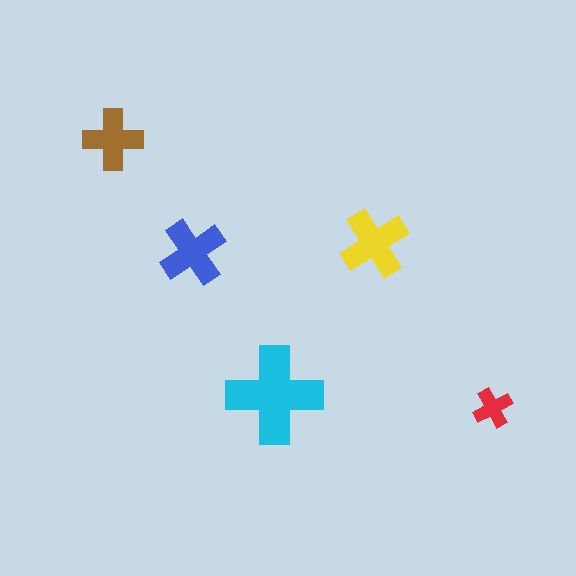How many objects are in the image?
There are 5 objects in the image.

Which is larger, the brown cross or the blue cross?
The blue one.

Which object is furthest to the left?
The brown cross is leftmost.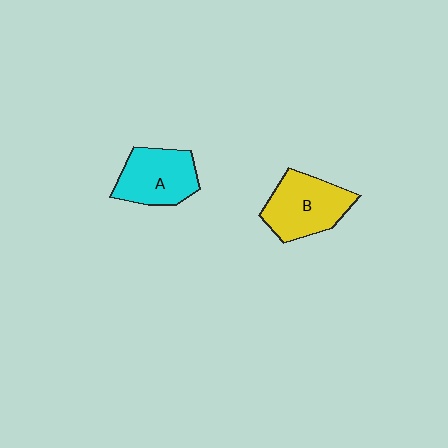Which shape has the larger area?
Shape B (yellow).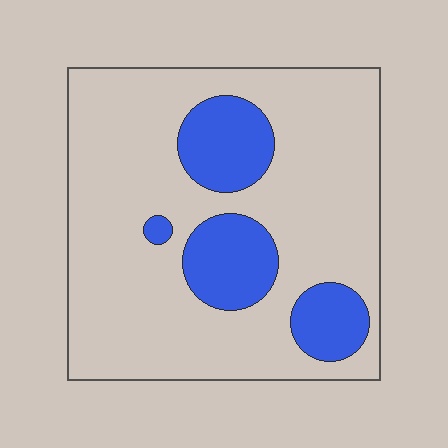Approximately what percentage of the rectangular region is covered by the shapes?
Approximately 20%.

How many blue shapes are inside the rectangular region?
4.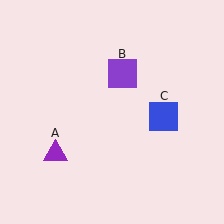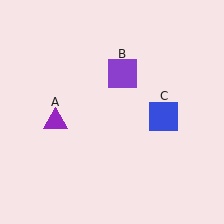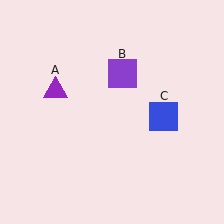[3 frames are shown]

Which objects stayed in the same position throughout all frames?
Purple square (object B) and blue square (object C) remained stationary.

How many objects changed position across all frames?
1 object changed position: purple triangle (object A).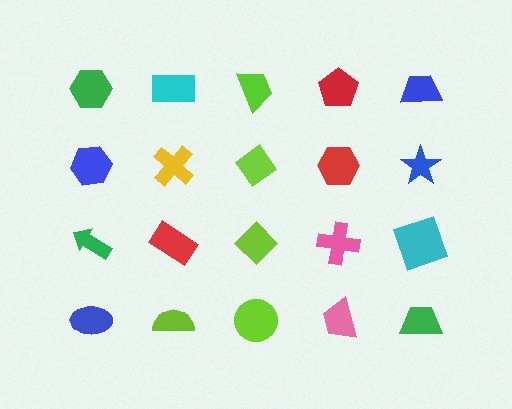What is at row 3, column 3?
A lime diamond.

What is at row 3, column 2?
A red rectangle.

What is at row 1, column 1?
A green hexagon.